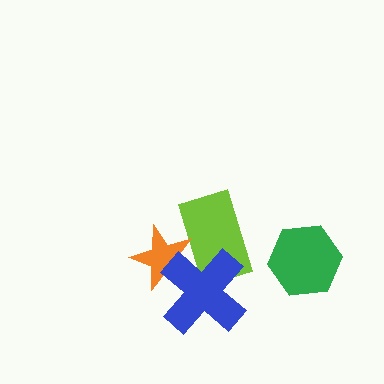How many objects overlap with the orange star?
2 objects overlap with the orange star.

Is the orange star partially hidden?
Yes, it is partially covered by another shape.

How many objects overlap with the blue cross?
2 objects overlap with the blue cross.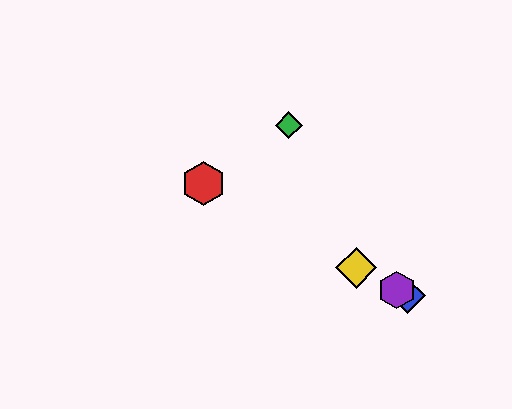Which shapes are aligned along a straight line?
The red hexagon, the blue diamond, the yellow diamond, the purple hexagon are aligned along a straight line.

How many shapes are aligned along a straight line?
4 shapes (the red hexagon, the blue diamond, the yellow diamond, the purple hexagon) are aligned along a straight line.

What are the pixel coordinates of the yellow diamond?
The yellow diamond is at (356, 268).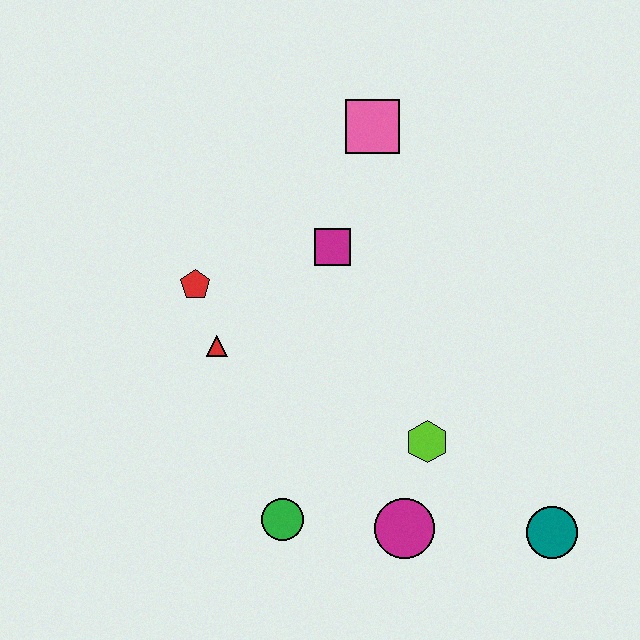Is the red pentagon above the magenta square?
No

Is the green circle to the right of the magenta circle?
No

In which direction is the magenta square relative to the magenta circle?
The magenta square is above the magenta circle.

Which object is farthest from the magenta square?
The teal circle is farthest from the magenta square.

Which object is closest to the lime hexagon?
The magenta circle is closest to the lime hexagon.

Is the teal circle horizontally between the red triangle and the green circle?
No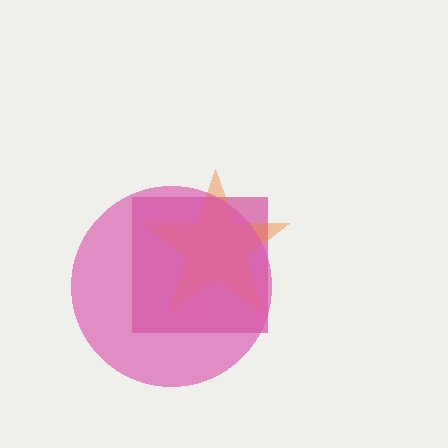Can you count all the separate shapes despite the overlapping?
Yes, there are 3 separate shapes.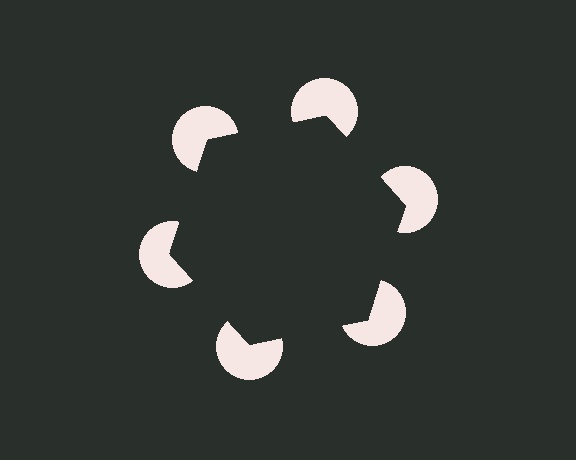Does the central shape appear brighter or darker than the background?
It typically appears slightly darker than the background, even though no actual brightness change is drawn.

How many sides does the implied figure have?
6 sides.